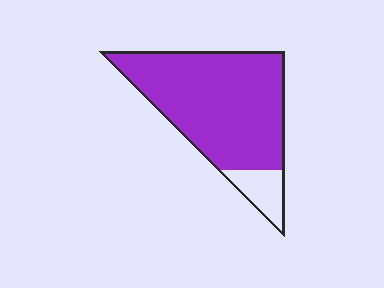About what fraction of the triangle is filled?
About seven eighths (7/8).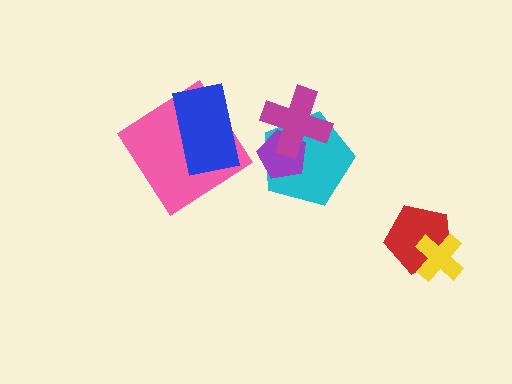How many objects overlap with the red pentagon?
1 object overlaps with the red pentagon.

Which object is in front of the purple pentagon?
The magenta cross is in front of the purple pentagon.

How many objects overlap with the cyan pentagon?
2 objects overlap with the cyan pentagon.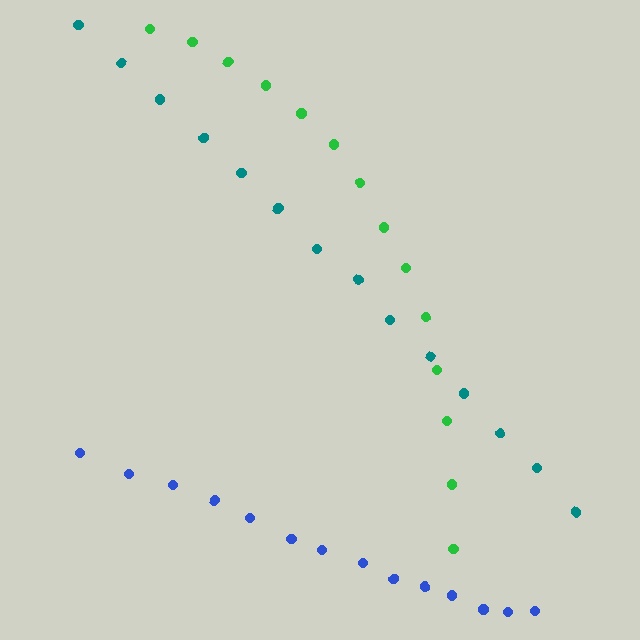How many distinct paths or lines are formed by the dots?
There are 3 distinct paths.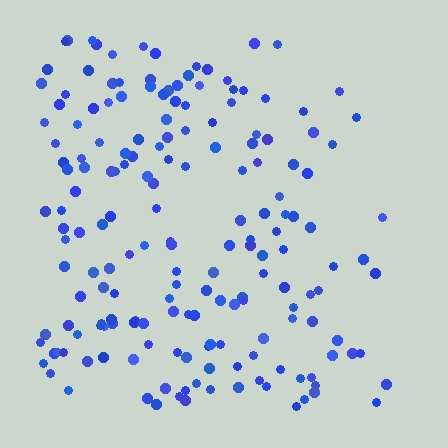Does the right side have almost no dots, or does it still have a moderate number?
Still a moderate number, just noticeably fewer than the left.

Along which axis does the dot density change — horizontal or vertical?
Horizontal.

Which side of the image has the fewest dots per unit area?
The right.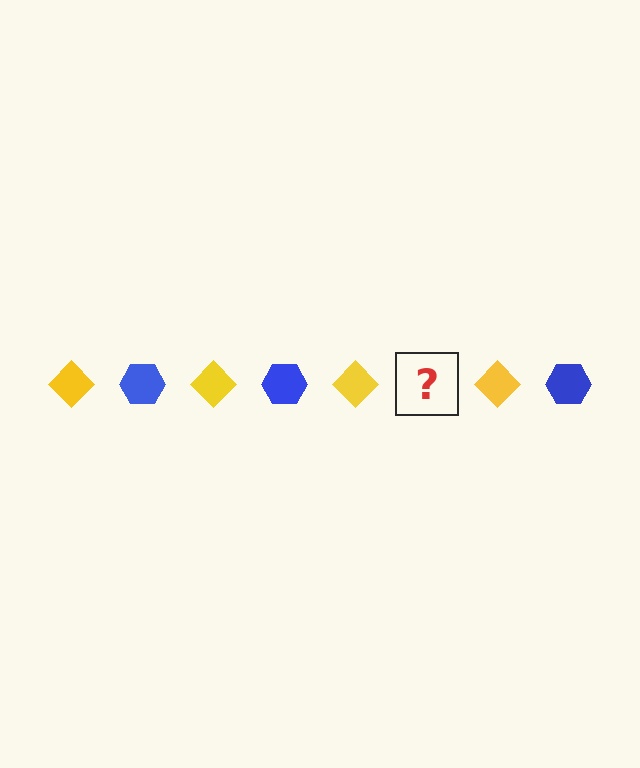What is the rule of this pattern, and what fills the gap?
The rule is that the pattern alternates between yellow diamond and blue hexagon. The gap should be filled with a blue hexagon.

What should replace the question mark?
The question mark should be replaced with a blue hexagon.